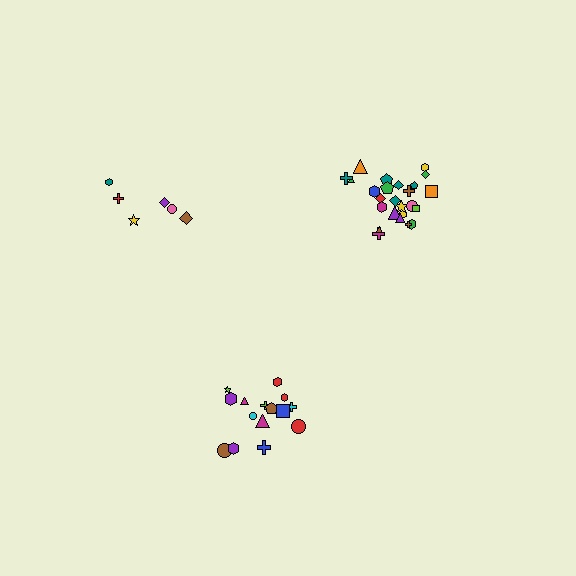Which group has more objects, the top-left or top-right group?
The top-right group.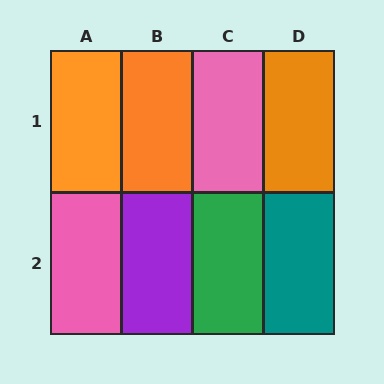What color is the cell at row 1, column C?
Pink.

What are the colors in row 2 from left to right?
Pink, purple, green, teal.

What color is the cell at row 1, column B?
Orange.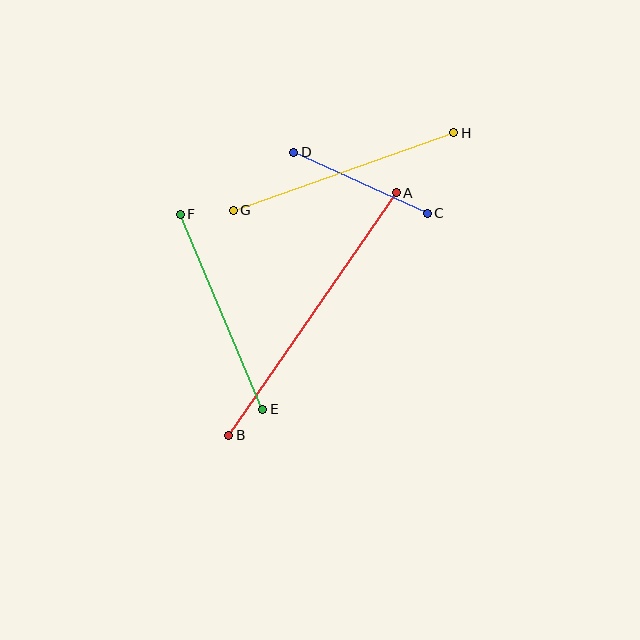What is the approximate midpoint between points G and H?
The midpoint is at approximately (343, 171) pixels.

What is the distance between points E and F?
The distance is approximately 212 pixels.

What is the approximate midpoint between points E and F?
The midpoint is at approximately (222, 312) pixels.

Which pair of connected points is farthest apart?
Points A and B are farthest apart.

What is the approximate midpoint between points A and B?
The midpoint is at approximately (312, 314) pixels.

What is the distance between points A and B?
The distance is approximately 294 pixels.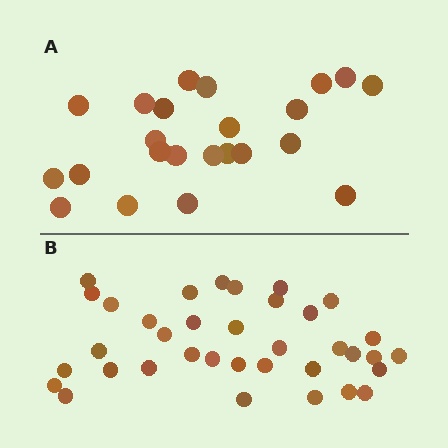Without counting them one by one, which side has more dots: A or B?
Region B (the bottom region) has more dots.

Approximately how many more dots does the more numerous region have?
Region B has approximately 15 more dots than region A.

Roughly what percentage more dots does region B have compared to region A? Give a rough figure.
About 55% more.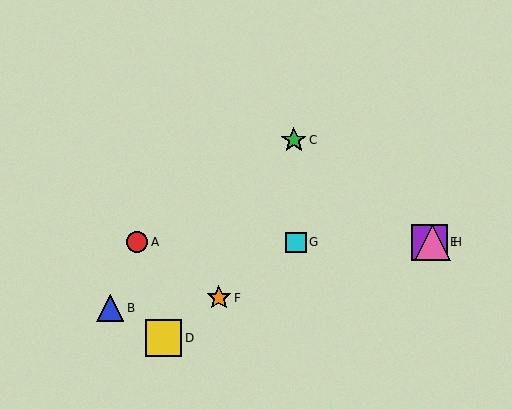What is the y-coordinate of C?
Object C is at y≈140.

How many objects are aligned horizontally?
4 objects (A, E, G, H) are aligned horizontally.